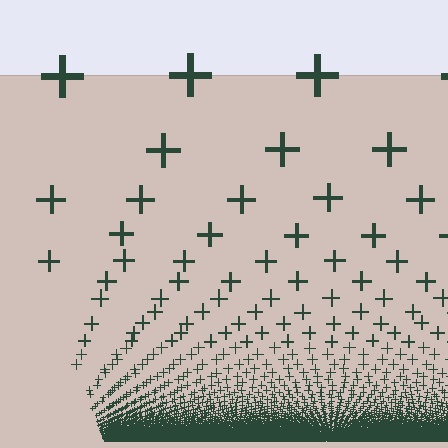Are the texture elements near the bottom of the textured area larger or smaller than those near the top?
Smaller. The gradient is inverted — elements near the bottom are smaller and denser.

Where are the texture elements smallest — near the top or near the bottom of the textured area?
Near the bottom.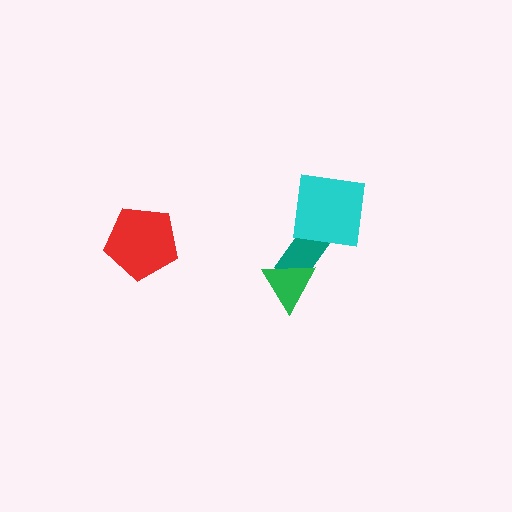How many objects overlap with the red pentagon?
0 objects overlap with the red pentagon.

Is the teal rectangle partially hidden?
Yes, it is partially covered by another shape.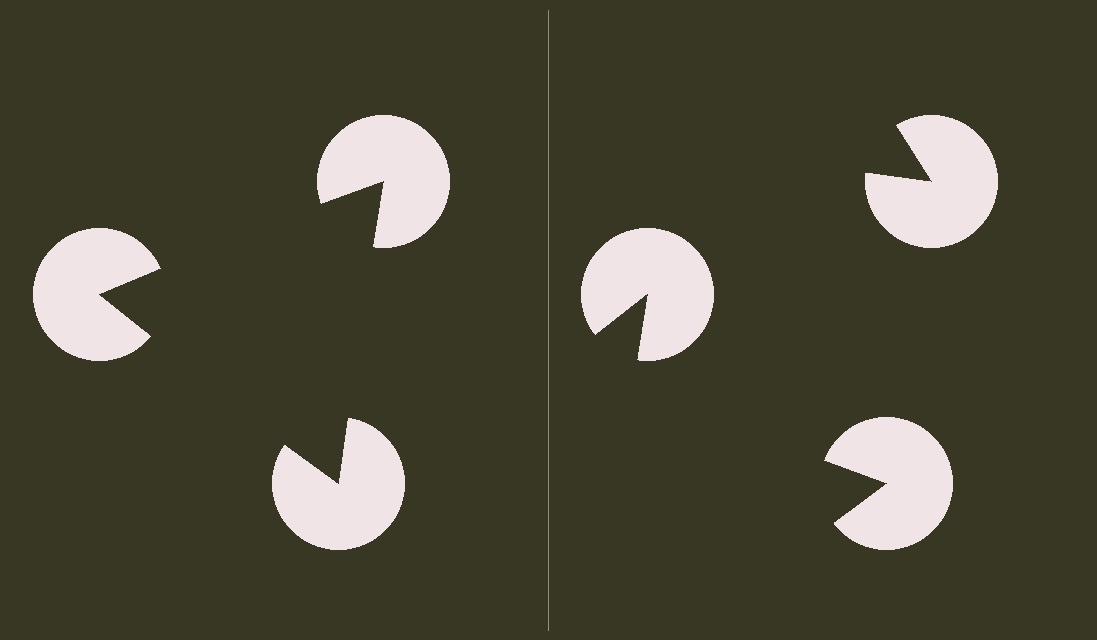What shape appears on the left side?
An illusory triangle.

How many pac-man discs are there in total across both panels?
6 — 3 on each side.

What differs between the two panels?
The pac-man discs are positioned identically on both sides; only the wedge orientations differ. On the left they align to a triangle; on the right they are misaligned.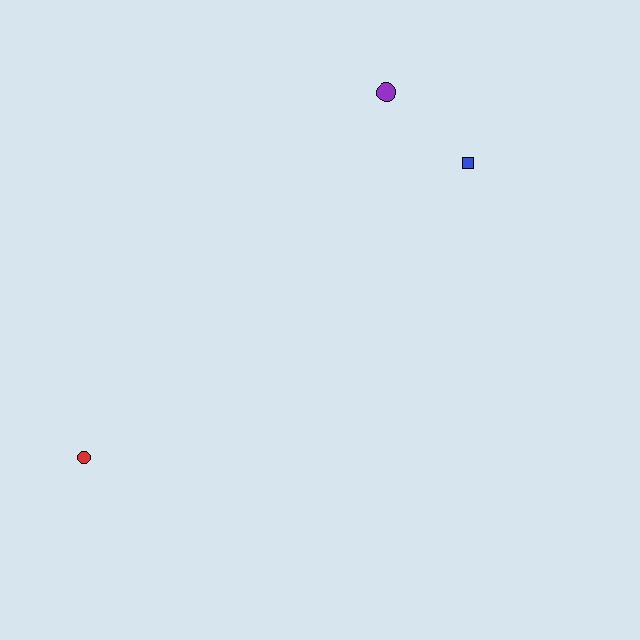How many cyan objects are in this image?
There are no cyan objects.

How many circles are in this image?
There are 2 circles.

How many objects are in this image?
There are 3 objects.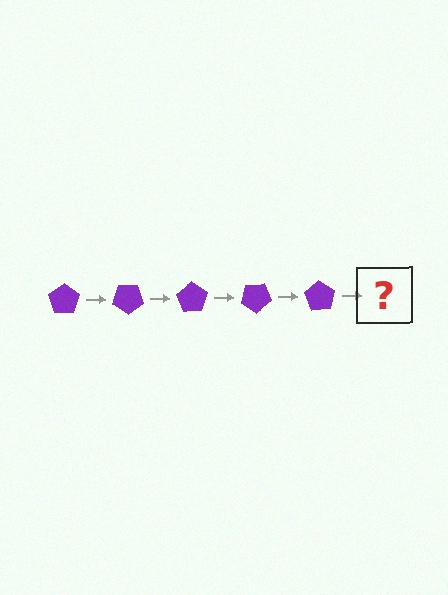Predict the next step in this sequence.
The next step is a purple pentagon rotated 175 degrees.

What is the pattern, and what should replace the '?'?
The pattern is that the pentagon rotates 35 degrees each step. The '?' should be a purple pentagon rotated 175 degrees.